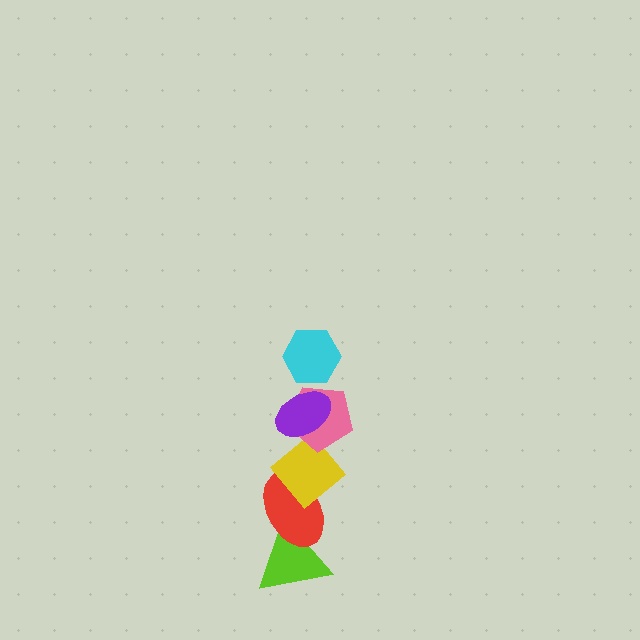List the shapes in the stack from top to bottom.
From top to bottom: the cyan hexagon, the purple ellipse, the pink pentagon, the yellow diamond, the red ellipse, the lime triangle.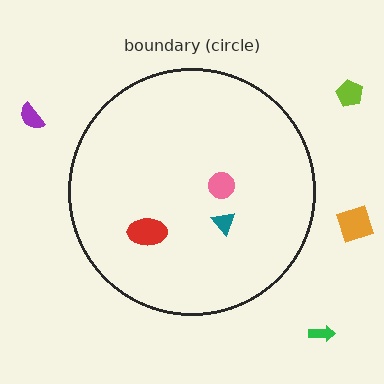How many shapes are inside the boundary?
3 inside, 4 outside.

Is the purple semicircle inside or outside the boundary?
Outside.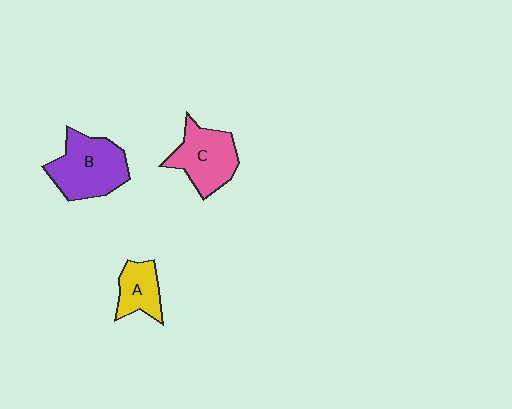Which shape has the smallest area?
Shape A (yellow).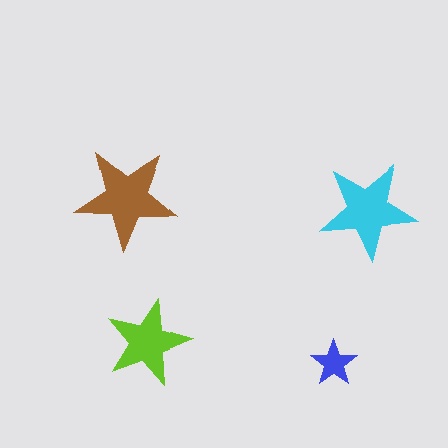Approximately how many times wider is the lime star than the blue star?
About 2 times wider.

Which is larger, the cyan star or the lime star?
The cyan one.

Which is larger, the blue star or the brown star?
The brown one.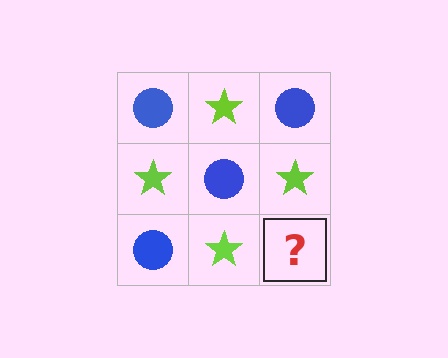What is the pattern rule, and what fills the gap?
The rule is that it alternates blue circle and lime star in a checkerboard pattern. The gap should be filled with a blue circle.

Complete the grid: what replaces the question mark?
The question mark should be replaced with a blue circle.